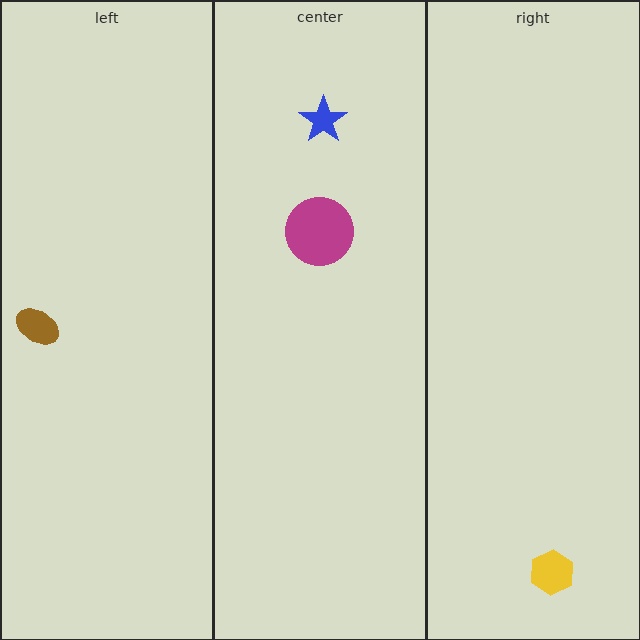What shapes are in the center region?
The magenta circle, the blue star.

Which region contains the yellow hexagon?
The right region.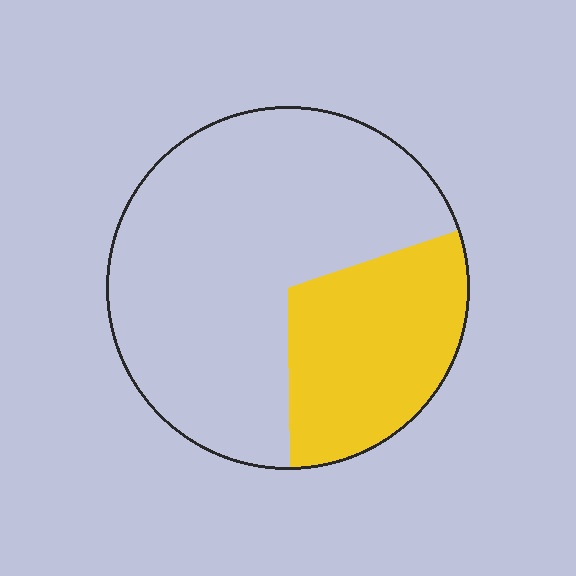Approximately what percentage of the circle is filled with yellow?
Approximately 30%.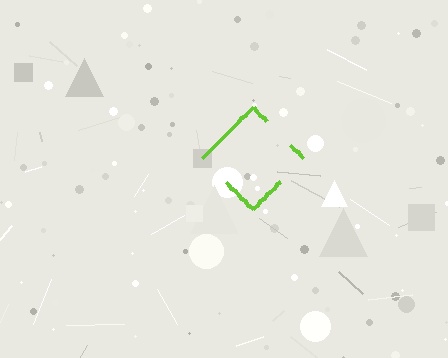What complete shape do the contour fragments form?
The contour fragments form a diamond.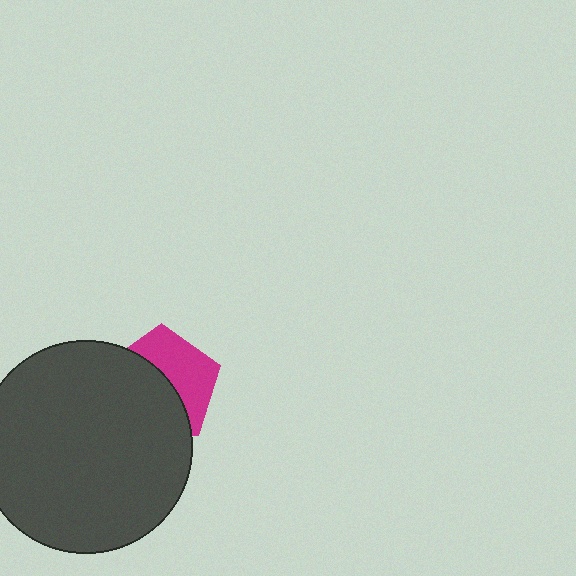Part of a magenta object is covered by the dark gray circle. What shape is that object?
It is a pentagon.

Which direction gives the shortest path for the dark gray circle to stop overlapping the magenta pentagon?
Moving toward the lower-left gives the shortest separation.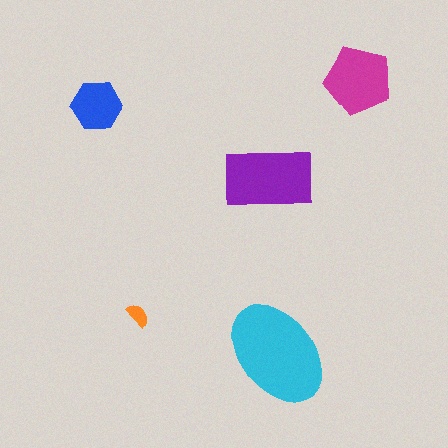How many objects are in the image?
There are 5 objects in the image.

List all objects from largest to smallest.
The cyan ellipse, the purple rectangle, the magenta pentagon, the blue hexagon, the orange semicircle.